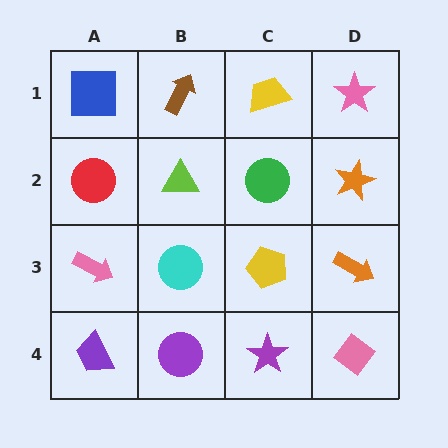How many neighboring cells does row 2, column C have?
4.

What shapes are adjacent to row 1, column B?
A lime triangle (row 2, column B), a blue square (row 1, column A), a yellow trapezoid (row 1, column C).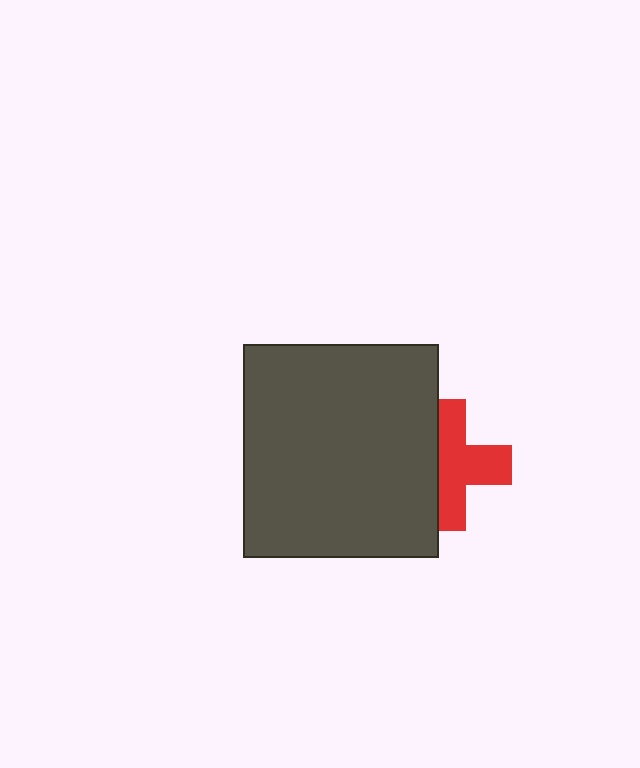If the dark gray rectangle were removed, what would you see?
You would see the complete red cross.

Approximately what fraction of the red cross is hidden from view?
Roughly 41% of the red cross is hidden behind the dark gray rectangle.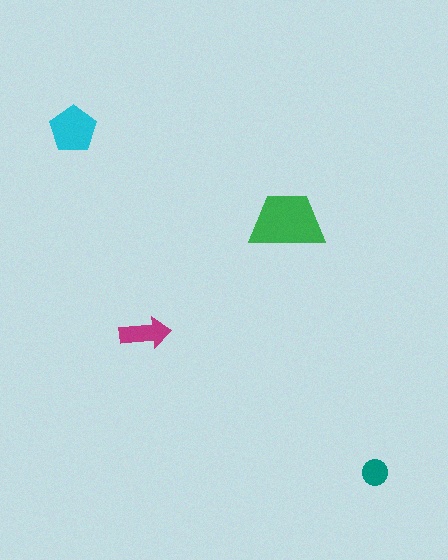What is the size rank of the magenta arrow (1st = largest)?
3rd.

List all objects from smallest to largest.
The teal circle, the magenta arrow, the cyan pentagon, the green trapezoid.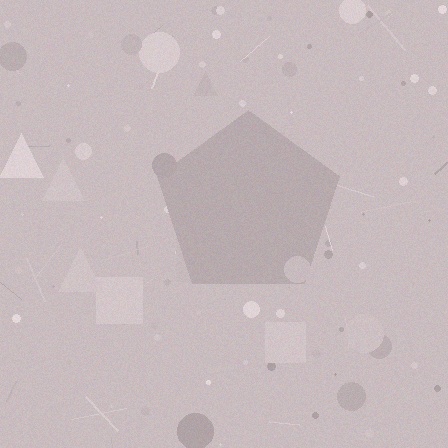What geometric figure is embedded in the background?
A pentagon is embedded in the background.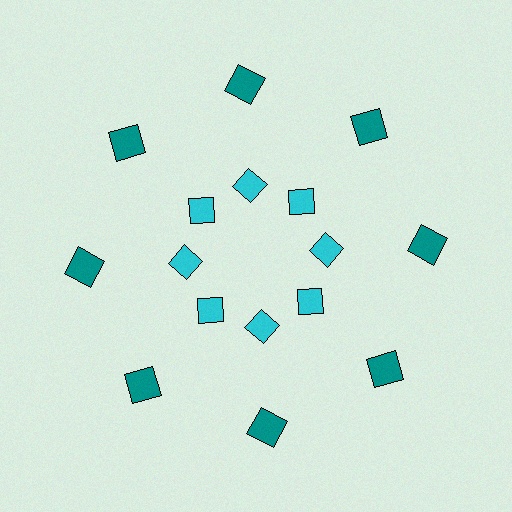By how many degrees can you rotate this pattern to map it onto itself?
The pattern maps onto itself every 45 degrees of rotation.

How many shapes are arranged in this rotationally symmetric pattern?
There are 16 shapes, arranged in 8 groups of 2.